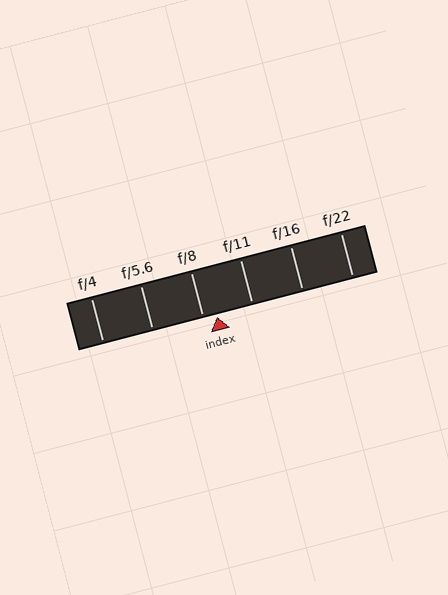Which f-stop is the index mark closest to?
The index mark is closest to f/8.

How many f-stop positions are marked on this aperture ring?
There are 6 f-stop positions marked.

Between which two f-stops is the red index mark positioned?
The index mark is between f/8 and f/11.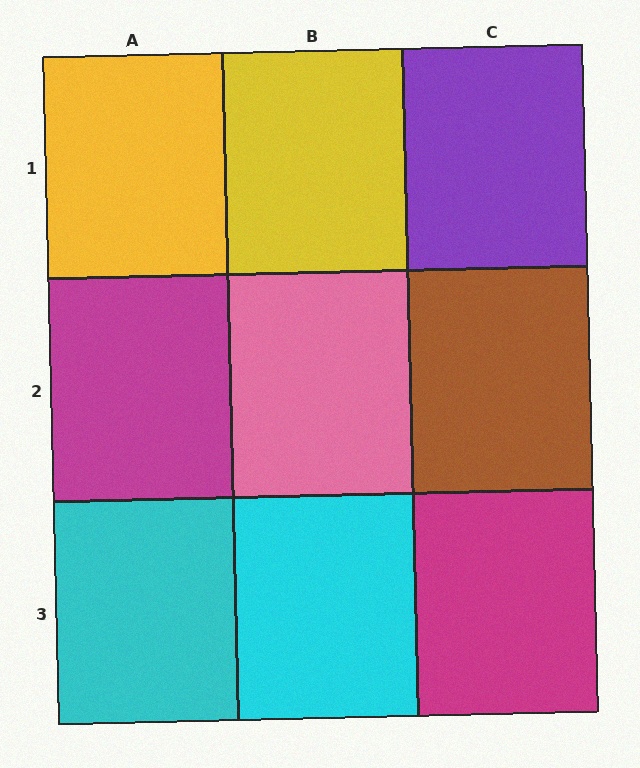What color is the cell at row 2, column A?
Magenta.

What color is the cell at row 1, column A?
Yellow.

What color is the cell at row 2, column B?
Pink.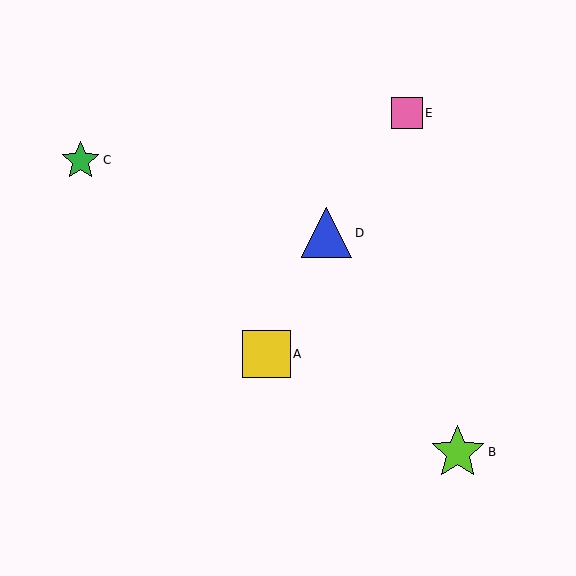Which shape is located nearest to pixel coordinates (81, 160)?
The green star (labeled C) at (80, 160) is nearest to that location.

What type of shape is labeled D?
Shape D is a blue triangle.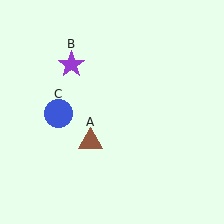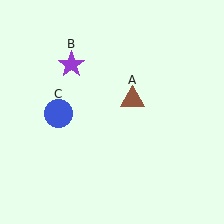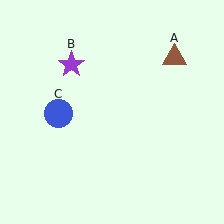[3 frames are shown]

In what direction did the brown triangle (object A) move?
The brown triangle (object A) moved up and to the right.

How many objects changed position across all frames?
1 object changed position: brown triangle (object A).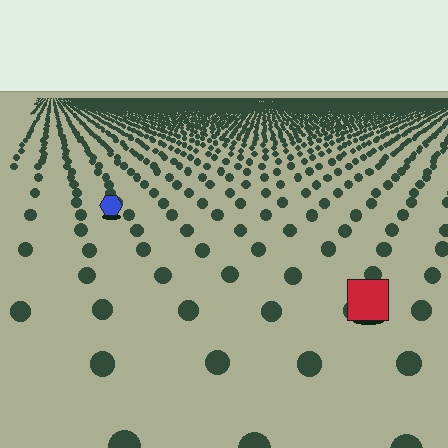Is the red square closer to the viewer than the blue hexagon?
Yes. The red square is closer — you can tell from the texture gradient: the ground texture is coarser near it.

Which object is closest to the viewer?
The red square is closest. The texture marks near it are larger and more spread out.